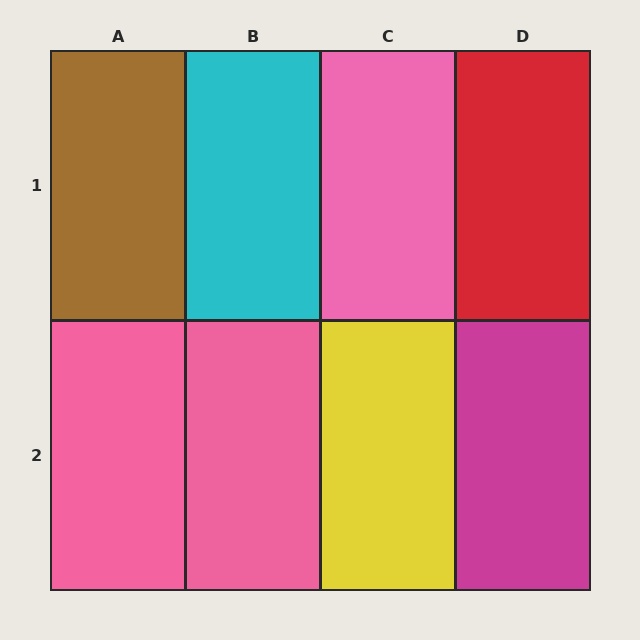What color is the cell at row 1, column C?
Pink.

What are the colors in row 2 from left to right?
Pink, pink, yellow, magenta.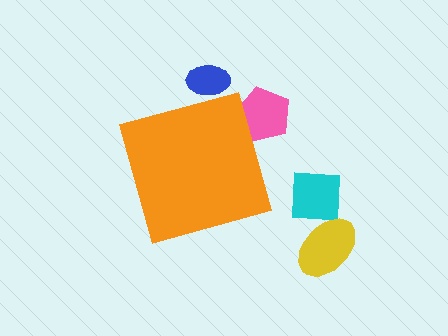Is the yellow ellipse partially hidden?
No, the yellow ellipse is fully visible.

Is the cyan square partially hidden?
No, the cyan square is fully visible.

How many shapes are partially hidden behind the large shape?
2 shapes are partially hidden.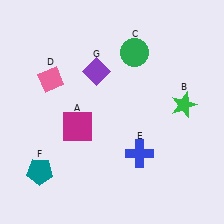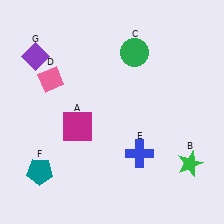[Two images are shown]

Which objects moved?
The objects that moved are: the green star (B), the purple diamond (G).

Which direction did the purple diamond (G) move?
The purple diamond (G) moved left.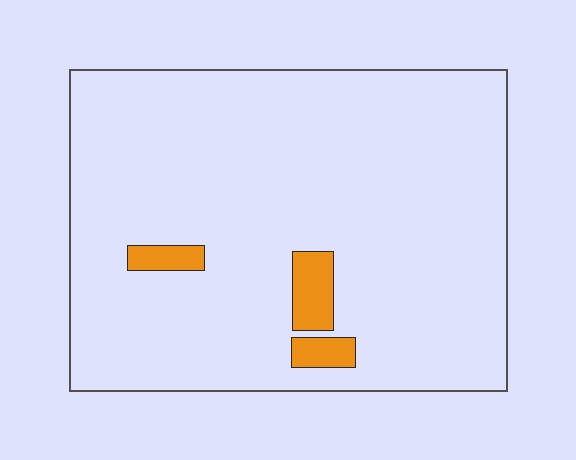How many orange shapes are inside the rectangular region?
3.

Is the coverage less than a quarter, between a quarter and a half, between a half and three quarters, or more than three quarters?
Less than a quarter.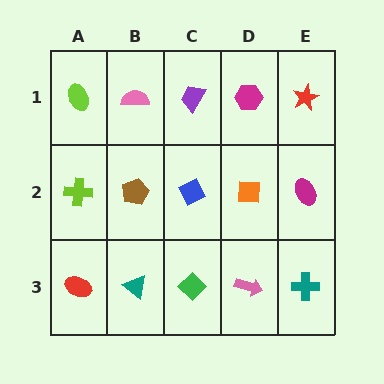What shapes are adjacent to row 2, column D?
A magenta hexagon (row 1, column D), a pink arrow (row 3, column D), a blue diamond (row 2, column C), a magenta ellipse (row 2, column E).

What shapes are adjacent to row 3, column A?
A lime cross (row 2, column A), a teal triangle (row 3, column B).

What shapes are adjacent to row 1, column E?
A magenta ellipse (row 2, column E), a magenta hexagon (row 1, column D).